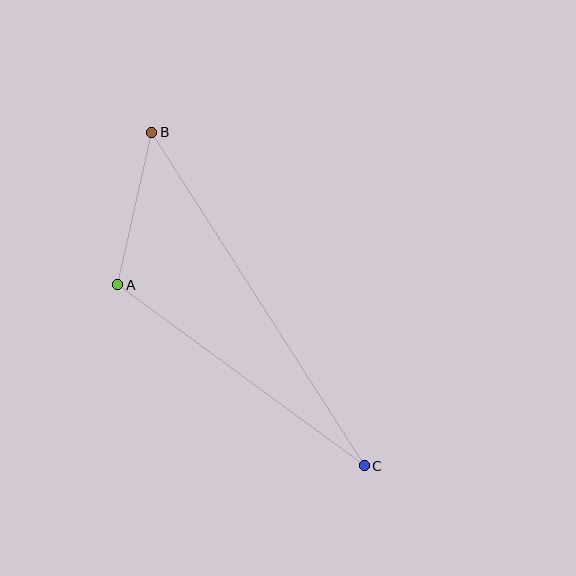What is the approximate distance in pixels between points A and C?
The distance between A and C is approximately 306 pixels.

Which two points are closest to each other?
Points A and B are closest to each other.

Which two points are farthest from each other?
Points B and C are farthest from each other.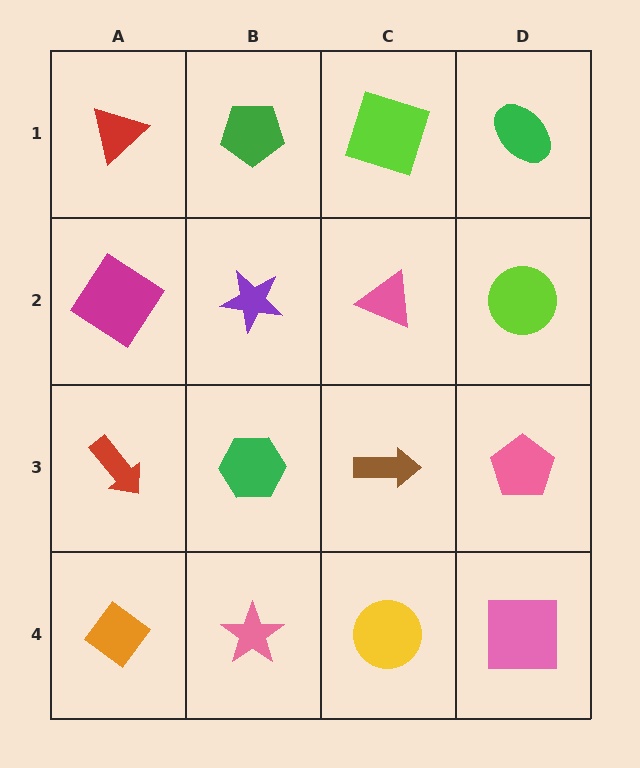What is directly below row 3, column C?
A yellow circle.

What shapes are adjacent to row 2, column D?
A green ellipse (row 1, column D), a pink pentagon (row 3, column D), a pink triangle (row 2, column C).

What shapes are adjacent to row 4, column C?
A brown arrow (row 3, column C), a pink star (row 4, column B), a pink square (row 4, column D).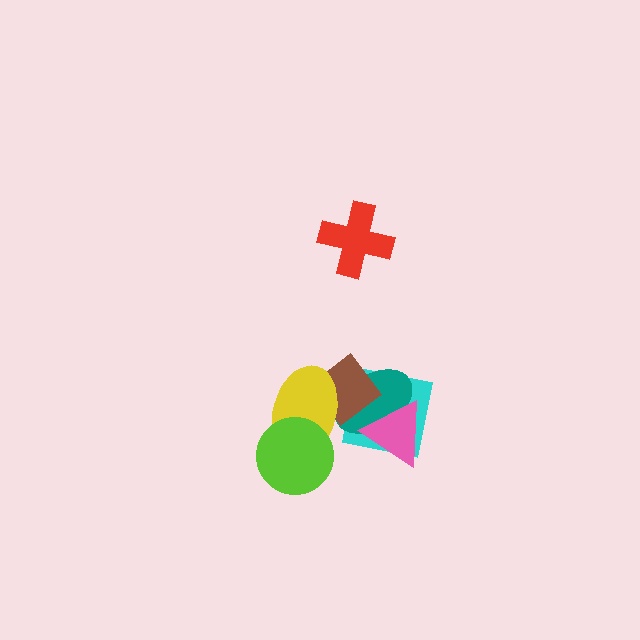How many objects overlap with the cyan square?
3 objects overlap with the cyan square.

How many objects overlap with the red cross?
0 objects overlap with the red cross.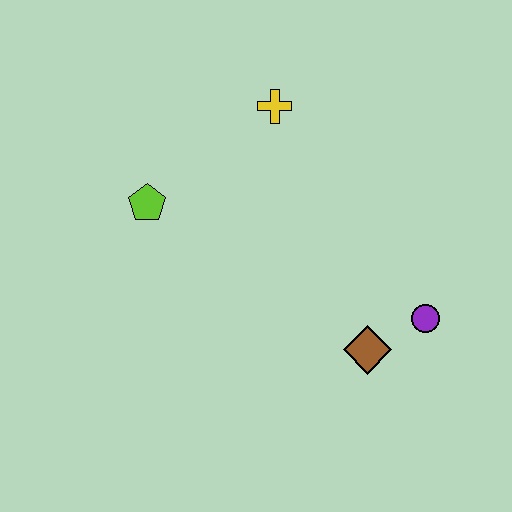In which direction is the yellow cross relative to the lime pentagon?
The yellow cross is to the right of the lime pentagon.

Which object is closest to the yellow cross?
The lime pentagon is closest to the yellow cross.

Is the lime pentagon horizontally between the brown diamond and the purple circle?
No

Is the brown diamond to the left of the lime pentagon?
No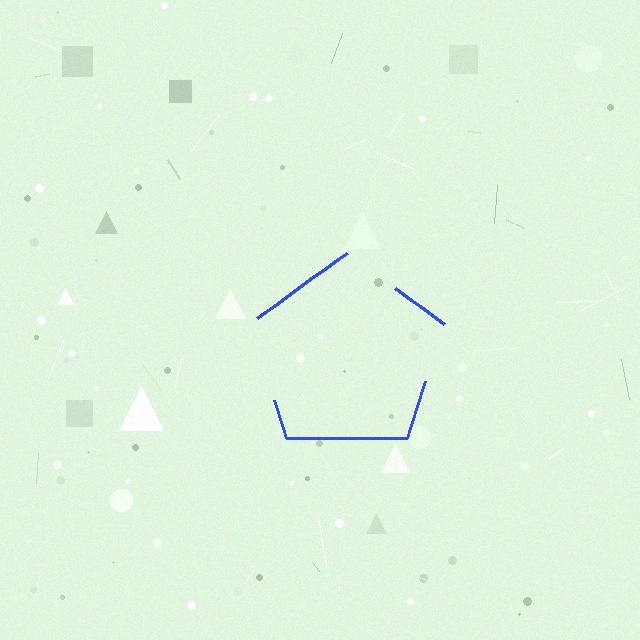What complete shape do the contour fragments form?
The contour fragments form a pentagon.